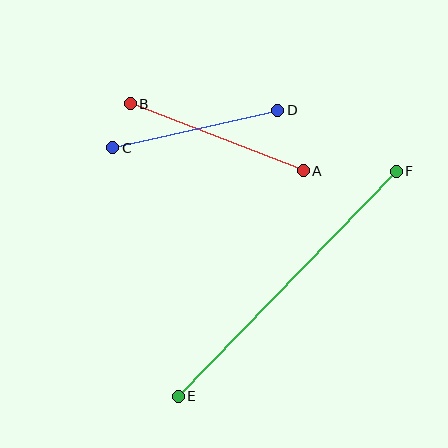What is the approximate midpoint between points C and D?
The midpoint is at approximately (195, 129) pixels.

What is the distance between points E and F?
The distance is approximately 313 pixels.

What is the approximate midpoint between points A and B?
The midpoint is at approximately (217, 137) pixels.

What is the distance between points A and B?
The distance is approximately 185 pixels.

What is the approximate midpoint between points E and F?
The midpoint is at approximately (287, 284) pixels.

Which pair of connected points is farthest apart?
Points E and F are farthest apart.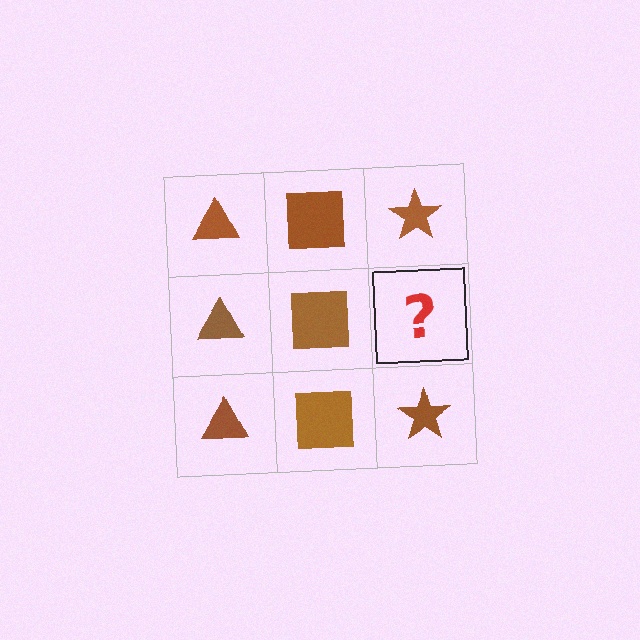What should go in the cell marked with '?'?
The missing cell should contain a brown star.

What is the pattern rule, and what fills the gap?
The rule is that each column has a consistent shape. The gap should be filled with a brown star.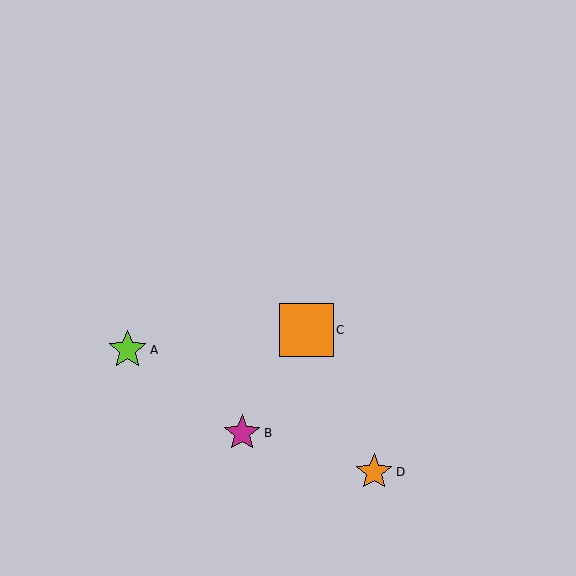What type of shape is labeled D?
Shape D is an orange star.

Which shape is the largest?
The orange square (labeled C) is the largest.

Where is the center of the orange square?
The center of the orange square is at (307, 330).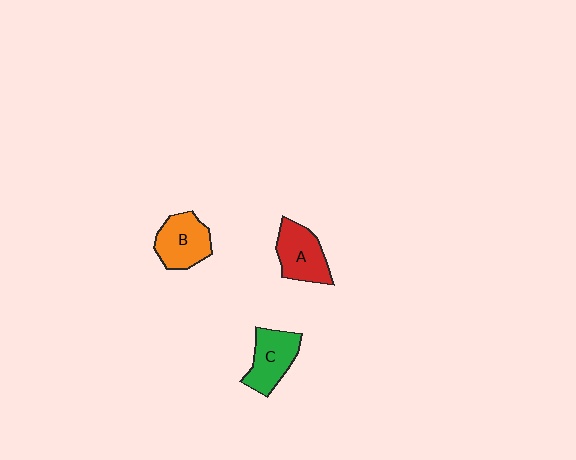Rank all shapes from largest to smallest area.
From largest to smallest: A (red), B (orange), C (green).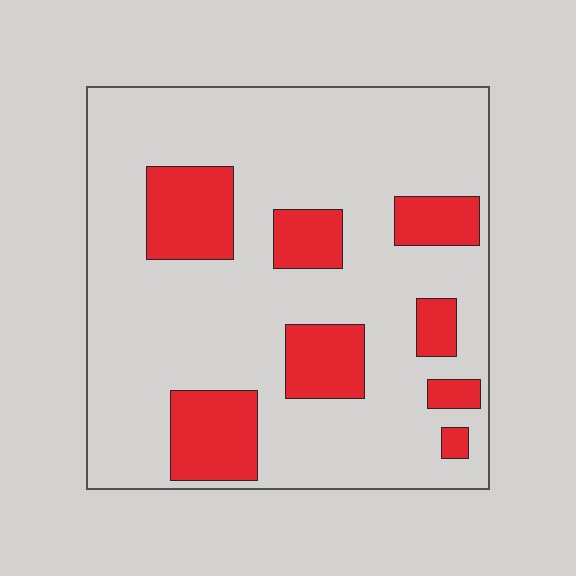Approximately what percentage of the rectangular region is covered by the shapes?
Approximately 20%.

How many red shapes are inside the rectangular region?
8.